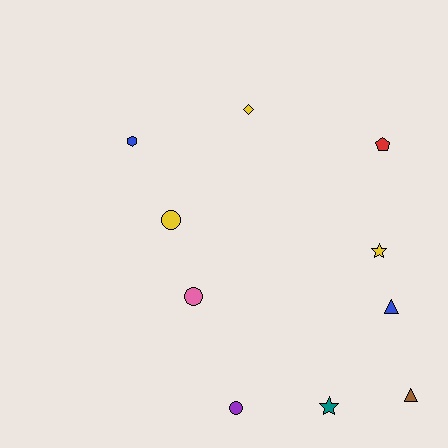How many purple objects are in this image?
There is 1 purple object.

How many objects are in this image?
There are 10 objects.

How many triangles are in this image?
There are 2 triangles.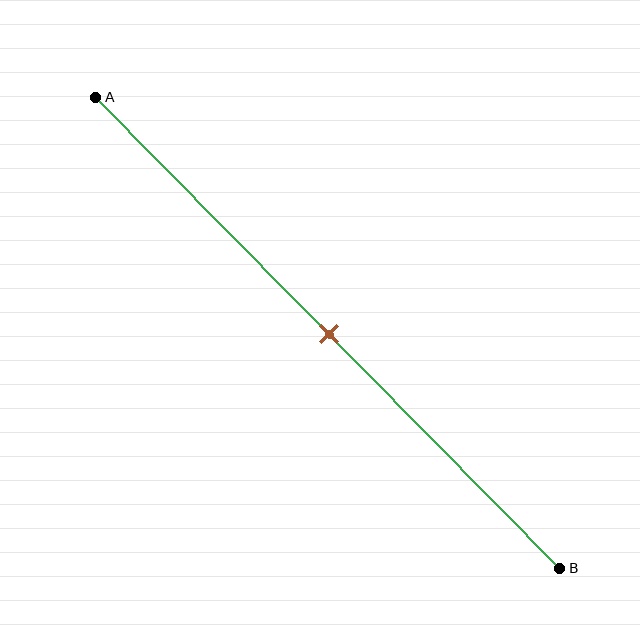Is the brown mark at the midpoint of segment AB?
Yes, the mark is approximately at the midpoint.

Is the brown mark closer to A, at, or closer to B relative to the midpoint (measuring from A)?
The brown mark is approximately at the midpoint of segment AB.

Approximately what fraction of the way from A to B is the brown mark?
The brown mark is approximately 50% of the way from A to B.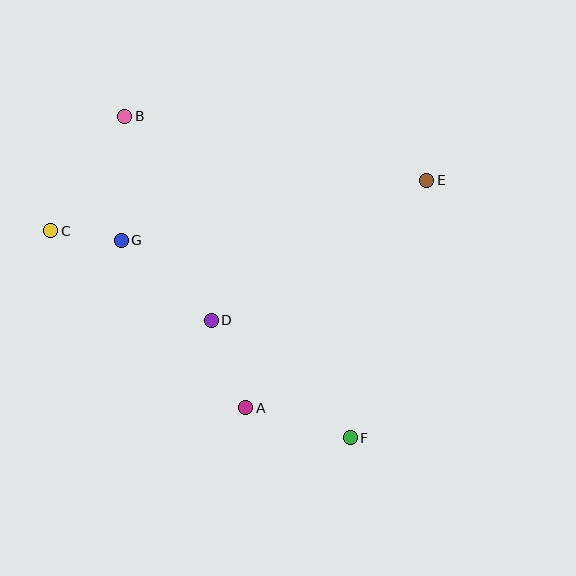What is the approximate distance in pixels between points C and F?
The distance between C and F is approximately 364 pixels.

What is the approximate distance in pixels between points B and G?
The distance between B and G is approximately 124 pixels.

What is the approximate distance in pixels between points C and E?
The distance between C and E is approximately 379 pixels.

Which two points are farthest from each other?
Points B and F are farthest from each other.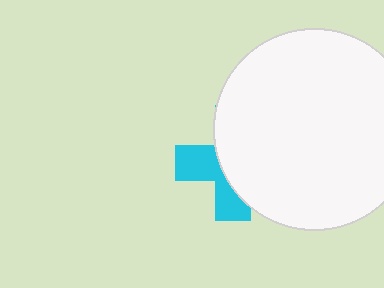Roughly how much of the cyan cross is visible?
A small part of it is visible (roughly 38%).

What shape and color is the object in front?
The object in front is a white circle.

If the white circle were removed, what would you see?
You would see the complete cyan cross.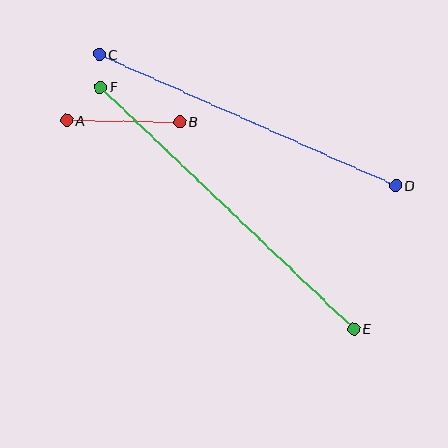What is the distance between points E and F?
The distance is approximately 350 pixels.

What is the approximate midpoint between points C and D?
The midpoint is at approximately (247, 120) pixels.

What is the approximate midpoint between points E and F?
The midpoint is at approximately (227, 208) pixels.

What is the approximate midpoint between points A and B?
The midpoint is at approximately (123, 121) pixels.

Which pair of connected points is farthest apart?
Points E and F are farthest apart.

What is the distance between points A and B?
The distance is approximately 113 pixels.